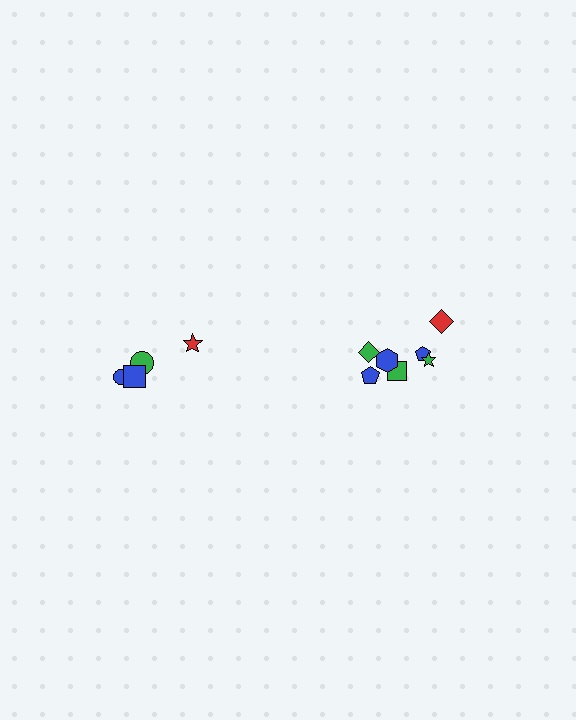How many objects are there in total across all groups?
There are 11 objects.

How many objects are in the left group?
There are 4 objects.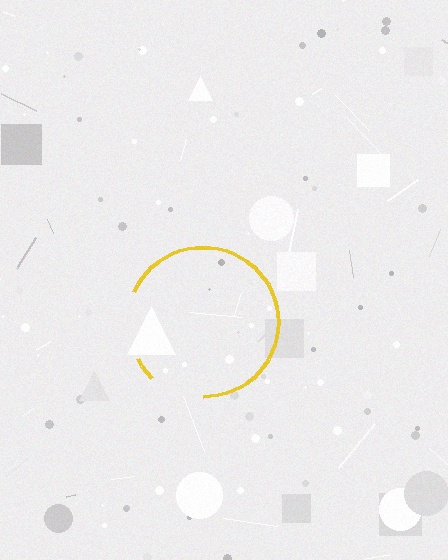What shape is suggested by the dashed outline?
The dashed outline suggests a circle.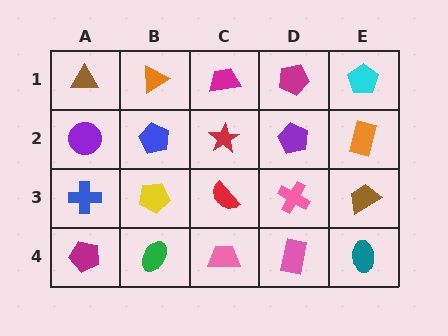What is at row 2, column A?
A purple circle.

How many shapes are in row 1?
5 shapes.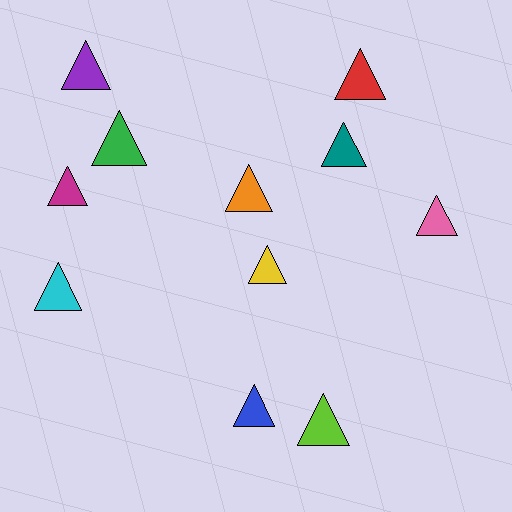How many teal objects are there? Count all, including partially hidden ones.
There is 1 teal object.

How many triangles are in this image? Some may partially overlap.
There are 11 triangles.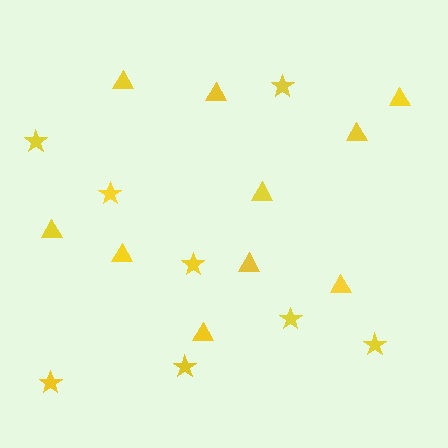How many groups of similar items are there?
There are 2 groups: one group of triangles (10) and one group of stars (8).